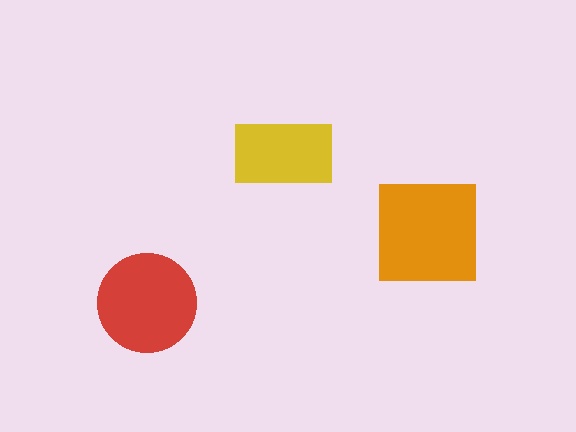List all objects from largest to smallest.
The orange square, the red circle, the yellow rectangle.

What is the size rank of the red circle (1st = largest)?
2nd.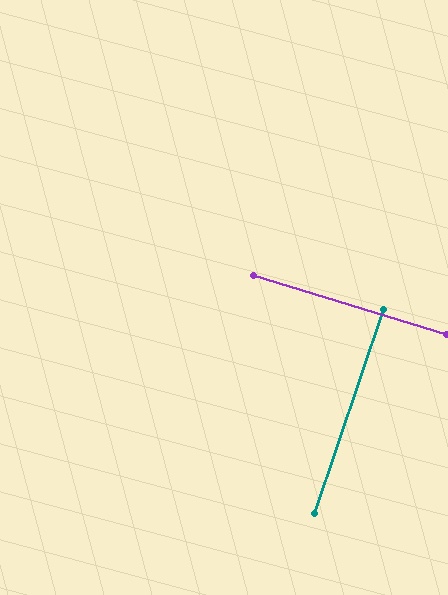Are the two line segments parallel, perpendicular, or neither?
Perpendicular — they meet at approximately 88°.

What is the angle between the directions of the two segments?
Approximately 88 degrees.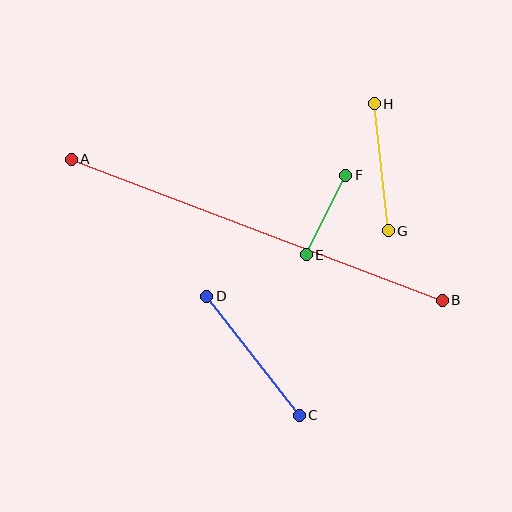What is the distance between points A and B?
The distance is approximately 397 pixels.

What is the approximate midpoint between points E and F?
The midpoint is at approximately (326, 215) pixels.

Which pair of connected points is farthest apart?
Points A and B are farthest apart.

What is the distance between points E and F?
The distance is approximately 89 pixels.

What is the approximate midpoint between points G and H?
The midpoint is at approximately (381, 167) pixels.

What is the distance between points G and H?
The distance is approximately 128 pixels.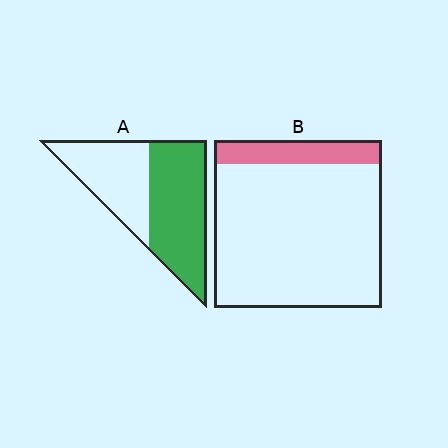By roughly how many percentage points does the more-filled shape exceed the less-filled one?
By roughly 45 percentage points (A over B).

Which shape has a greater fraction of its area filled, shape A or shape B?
Shape A.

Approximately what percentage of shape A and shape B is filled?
A is approximately 55% and B is approximately 15%.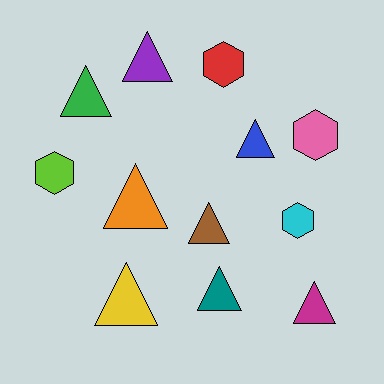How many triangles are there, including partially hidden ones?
There are 8 triangles.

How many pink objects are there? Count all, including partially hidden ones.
There is 1 pink object.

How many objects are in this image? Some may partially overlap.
There are 12 objects.